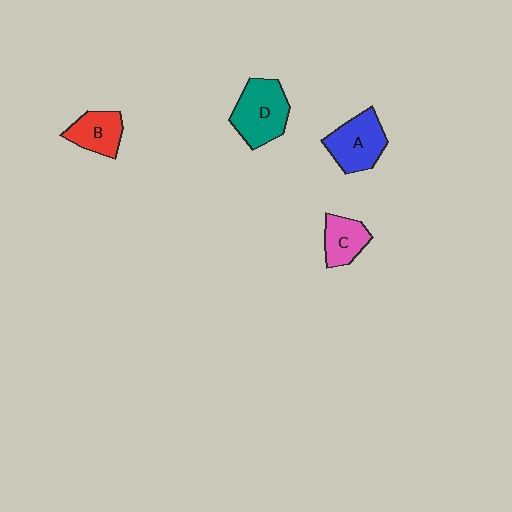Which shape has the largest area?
Shape D (teal).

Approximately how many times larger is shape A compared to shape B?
Approximately 1.3 times.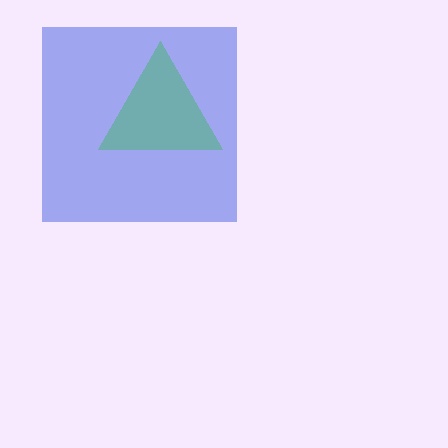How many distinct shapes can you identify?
There are 2 distinct shapes: a blue square, a green triangle.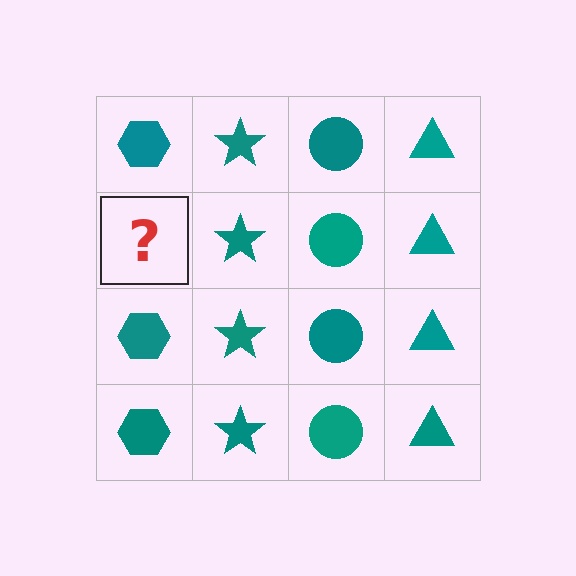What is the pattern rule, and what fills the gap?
The rule is that each column has a consistent shape. The gap should be filled with a teal hexagon.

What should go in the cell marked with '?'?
The missing cell should contain a teal hexagon.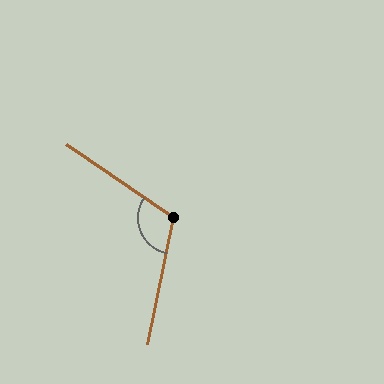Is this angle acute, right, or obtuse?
It is obtuse.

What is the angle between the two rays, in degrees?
Approximately 113 degrees.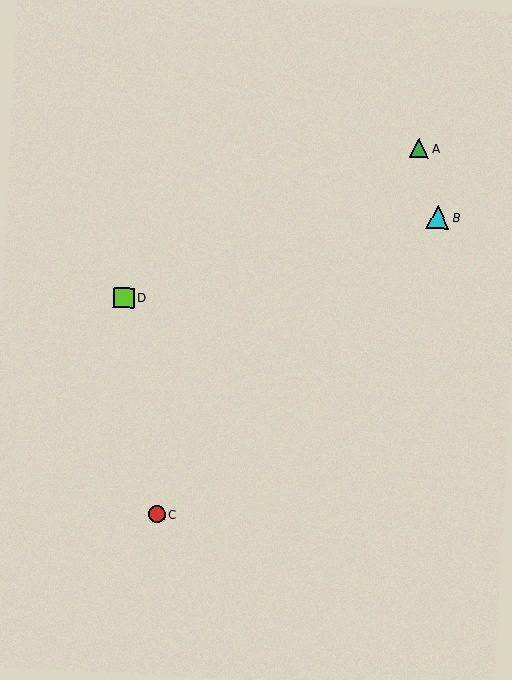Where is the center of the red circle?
The center of the red circle is at (157, 514).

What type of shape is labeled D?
Shape D is a lime square.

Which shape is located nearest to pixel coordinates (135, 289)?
The lime square (labeled D) at (124, 298) is nearest to that location.